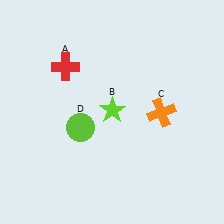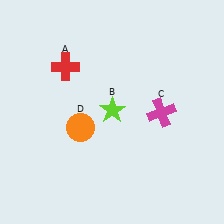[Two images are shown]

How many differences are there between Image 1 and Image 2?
There are 2 differences between the two images.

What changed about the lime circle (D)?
In Image 1, D is lime. In Image 2, it changed to orange.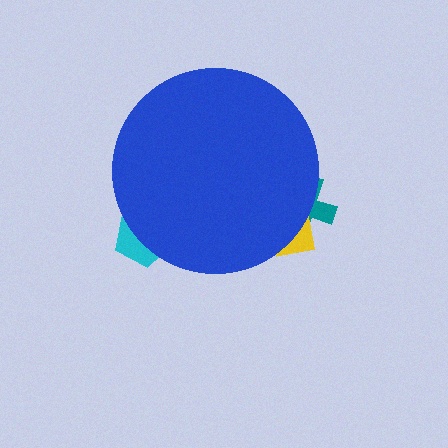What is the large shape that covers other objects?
A blue circle.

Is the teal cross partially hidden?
Yes, the teal cross is partially hidden behind the blue circle.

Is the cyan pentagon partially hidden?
Yes, the cyan pentagon is partially hidden behind the blue circle.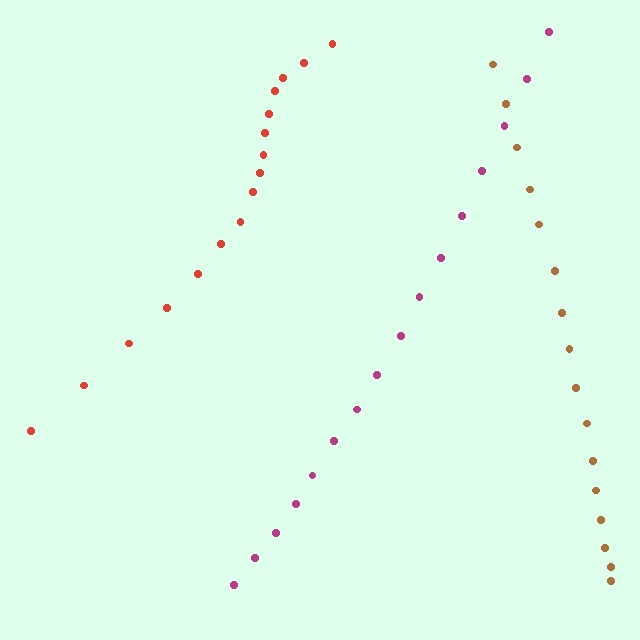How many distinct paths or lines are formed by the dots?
There are 3 distinct paths.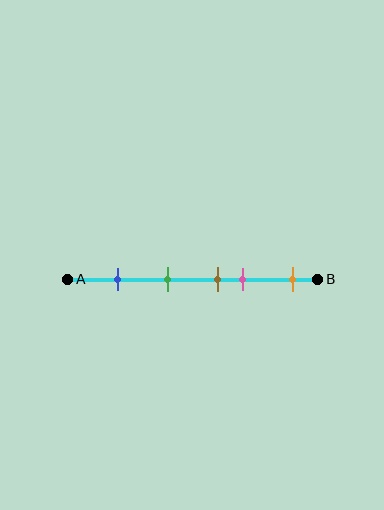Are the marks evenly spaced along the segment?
No, the marks are not evenly spaced.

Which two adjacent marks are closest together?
The brown and pink marks are the closest adjacent pair.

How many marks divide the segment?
There are 5 marks dividing the segment.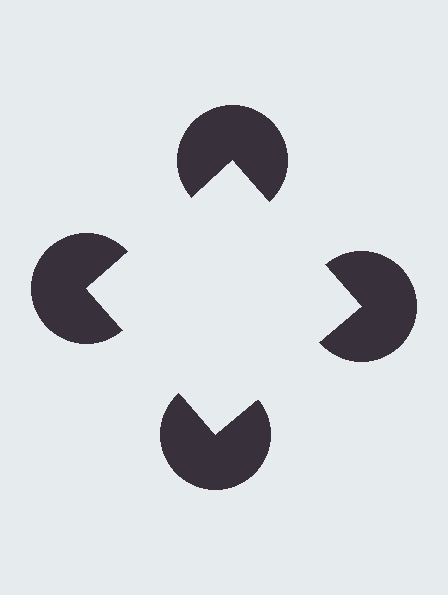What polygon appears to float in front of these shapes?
An illusory square — its edges are inferred from the aligned wedge cuts in the pac-man discs, not physically drawn.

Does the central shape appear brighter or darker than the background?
It typically appears slightly brighter than the background, even though no actual brightness change is drawn.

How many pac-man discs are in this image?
There are 4 — one at each vertex of the illusory square.